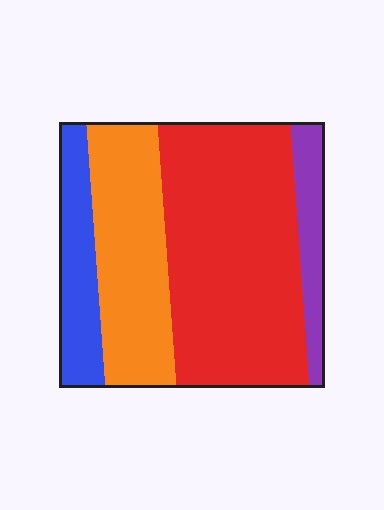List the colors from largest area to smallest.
From largest to smallest: red, orange, blue, purple.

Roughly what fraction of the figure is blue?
Blue covers roughly 15% of the figure.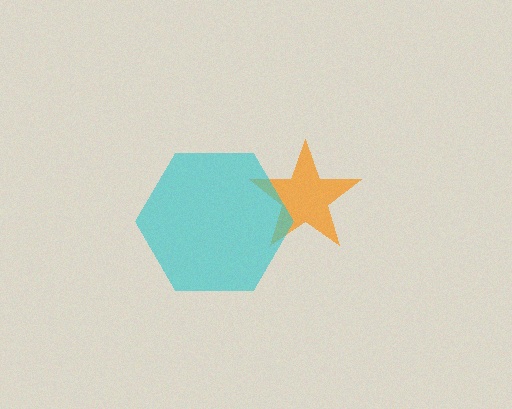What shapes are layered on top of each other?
The layered shapes are: an orange star, a cyan hexagon.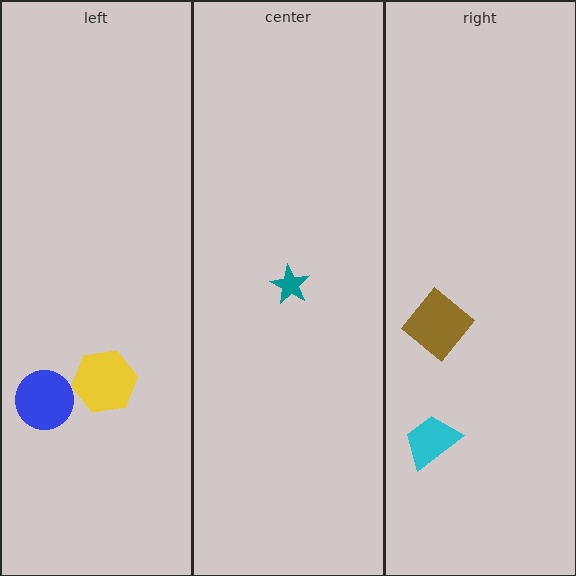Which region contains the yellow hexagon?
The left region.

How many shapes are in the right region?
2.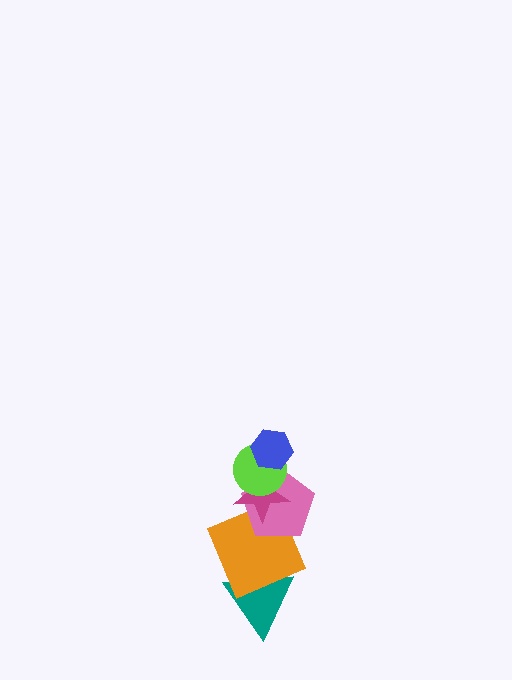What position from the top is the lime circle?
The lime circle is 2nd from the top.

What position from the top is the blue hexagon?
The blue hexagon is 1st from the top.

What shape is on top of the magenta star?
The lime circle is on top of the magenta star.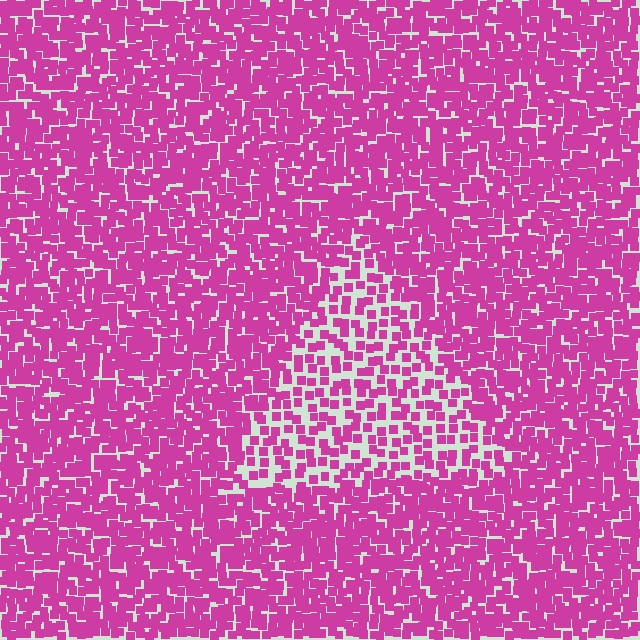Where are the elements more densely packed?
The elements are more densely packed outside the triangle boundary.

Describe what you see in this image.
The image contains small magenta elements arranged at two different densities. A triangle-shaped region is visible where the elements are less densely packed than the surrounding area.